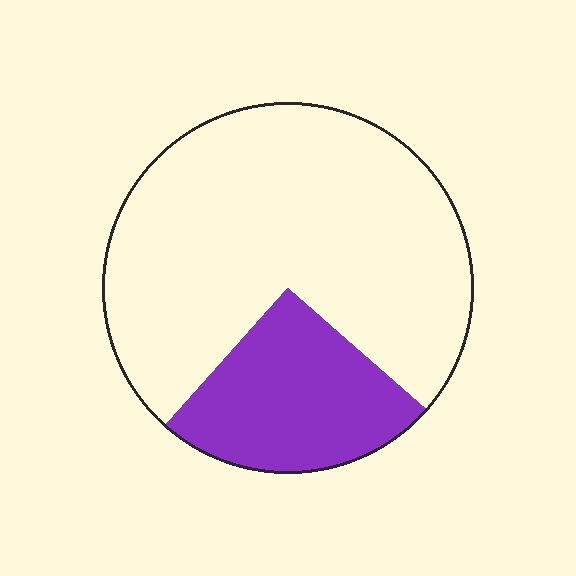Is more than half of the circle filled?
No.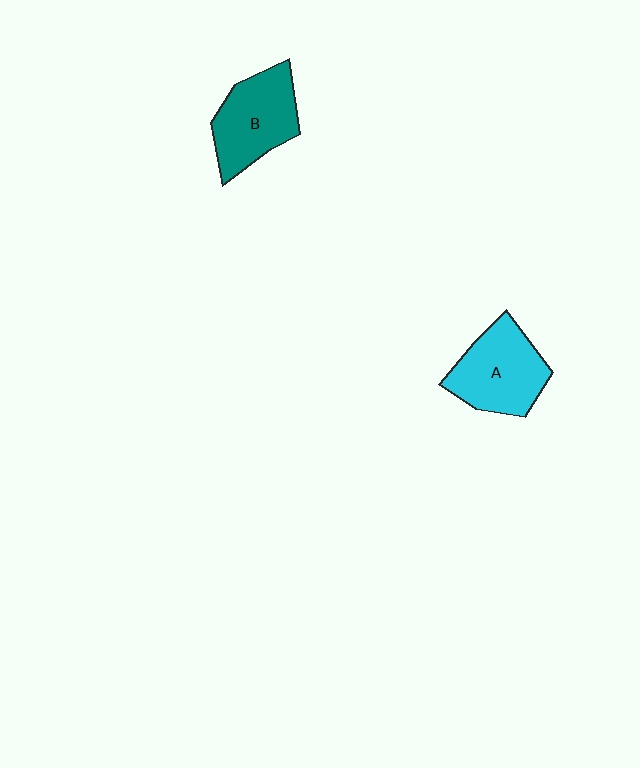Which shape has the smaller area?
Shape B (teal).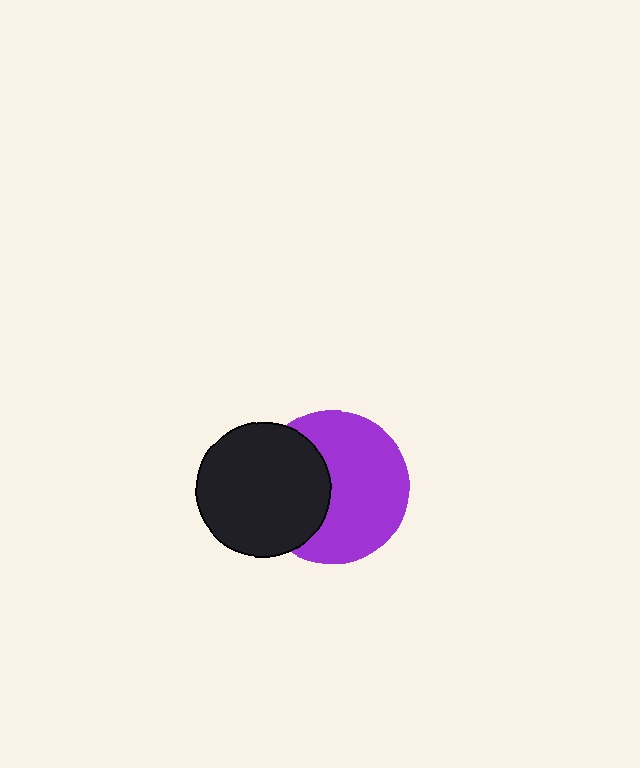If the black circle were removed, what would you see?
You would see the complete purple circle.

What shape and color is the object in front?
The object in front is a black circle.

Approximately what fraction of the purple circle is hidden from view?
Roughly 37% of the purple circle is hidden behind the black circle.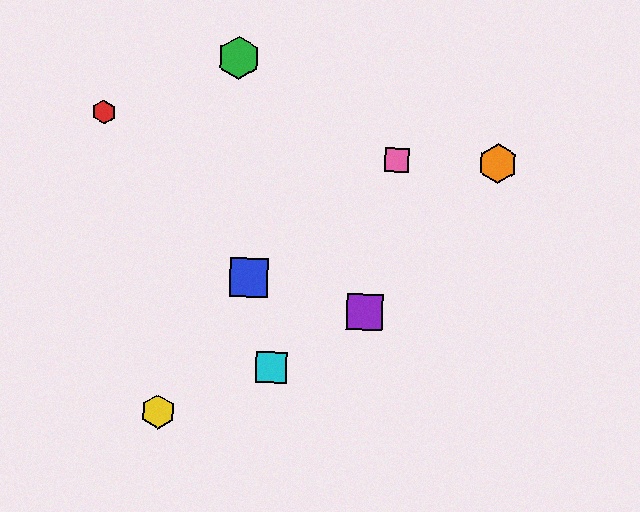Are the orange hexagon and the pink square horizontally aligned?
Yes, both are at y≈164.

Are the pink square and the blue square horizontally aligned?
No, the pink square is at y≈160 and the blue square is at y≈278.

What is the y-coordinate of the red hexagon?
The red hexagon is at y≈112.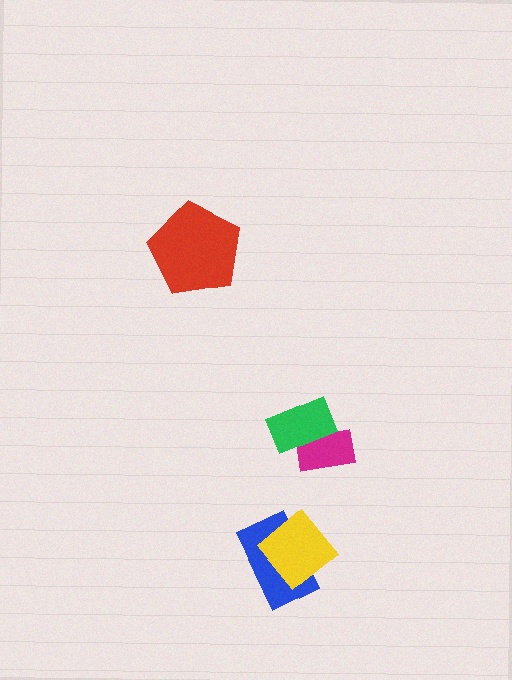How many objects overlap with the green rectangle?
1 object overlaps with the green rectangle.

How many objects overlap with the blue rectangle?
1 object overlaps with the blue rectangle.